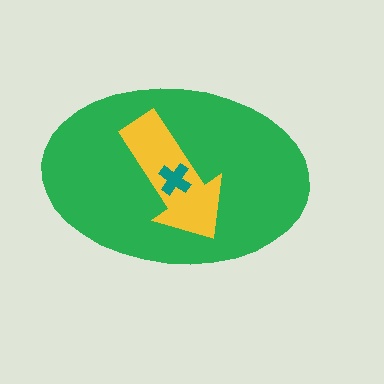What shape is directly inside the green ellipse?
The yellow arrow.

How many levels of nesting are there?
3.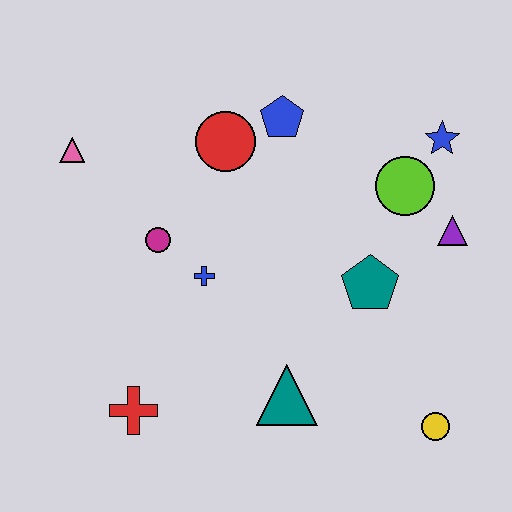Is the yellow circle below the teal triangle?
Yes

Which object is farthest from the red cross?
The blue star is farthest from the red cross.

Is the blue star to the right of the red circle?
Yes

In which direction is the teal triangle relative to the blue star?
The teal triangle is below the blue star.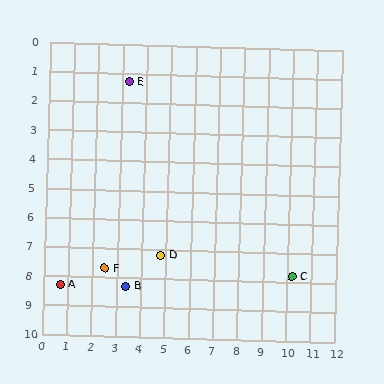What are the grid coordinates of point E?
Point E is at approximately (3.3, 1.3).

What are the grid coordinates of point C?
Point C is at approximately (10.2, 7.8).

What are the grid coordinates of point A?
Point A is at approximately (0.7, 8.3).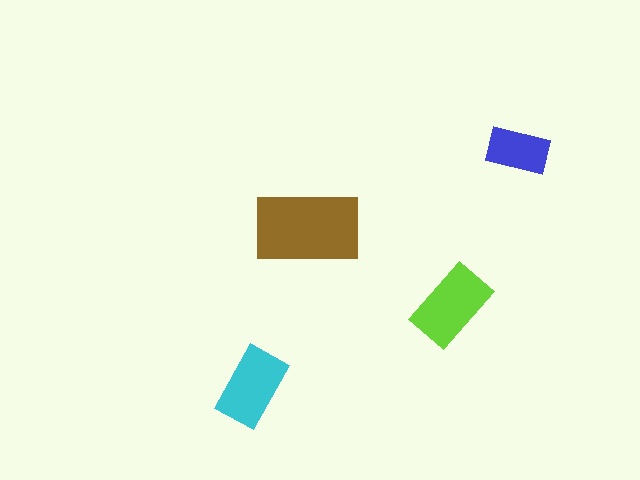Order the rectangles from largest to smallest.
the brown one, the lime one, the cyan one, the blue one.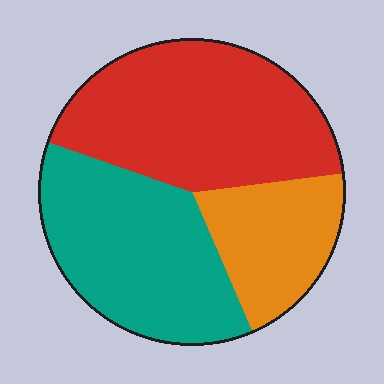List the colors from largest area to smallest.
From largest to smallest: red, teal, orange.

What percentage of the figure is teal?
Teal covers 37% of the figure.